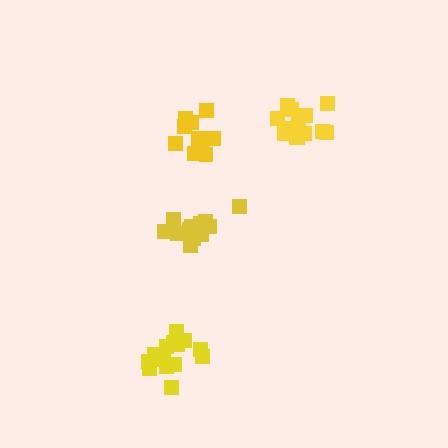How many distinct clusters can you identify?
There are 4 distinct clusters.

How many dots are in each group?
Group 1: 14 dots, Group 2: 13 dots, Group 3: 14 dots, Group 4: 10 dots (51 total).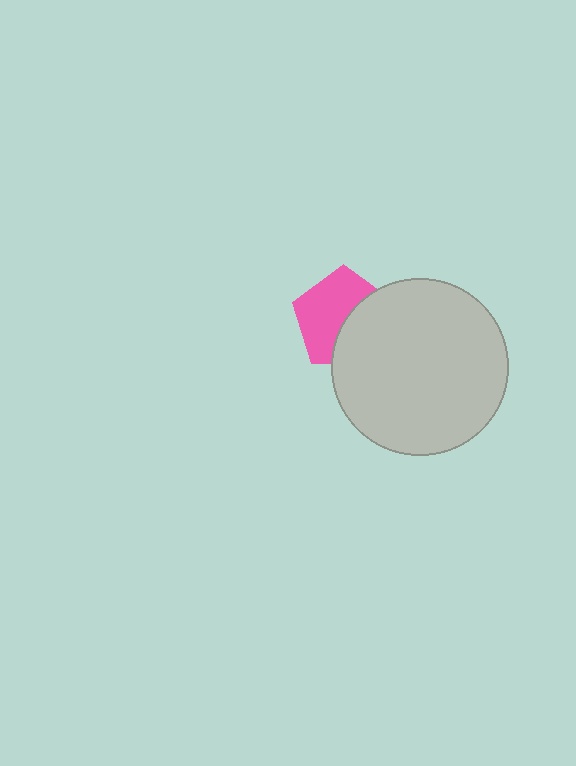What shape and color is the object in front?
The object in front is a light gray circle.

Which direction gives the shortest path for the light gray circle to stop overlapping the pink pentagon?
Moving right gives the shortest separation.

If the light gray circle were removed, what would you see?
You would see the complete pink pentagon.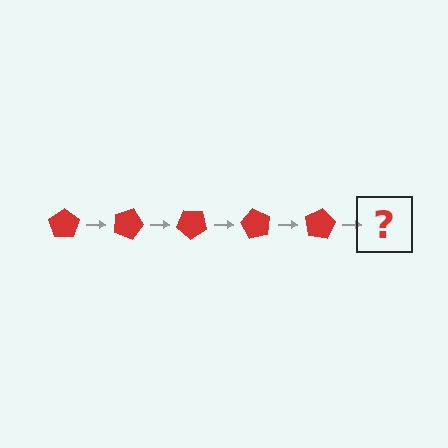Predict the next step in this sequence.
The next step is a red pentagon rotated 100 degrees.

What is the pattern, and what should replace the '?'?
The pattern is that the pentagon rotates 20 degrees each step. The '?' should be a red pentagon rotated 100 degrees.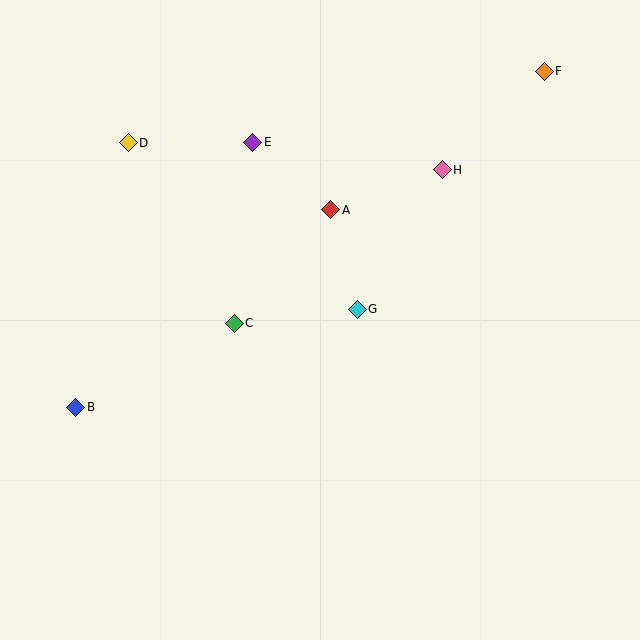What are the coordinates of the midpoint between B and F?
The midpoint between B and F is at (310, 239).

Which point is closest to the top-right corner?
Point F is closest to the top-right corner.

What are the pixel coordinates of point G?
Point G is at (357, 309).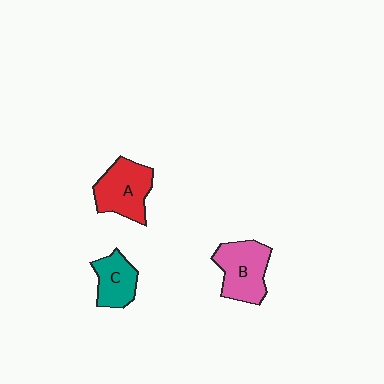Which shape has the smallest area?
Shape C (teal).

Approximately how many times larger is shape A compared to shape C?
Approximately 1.4 times.